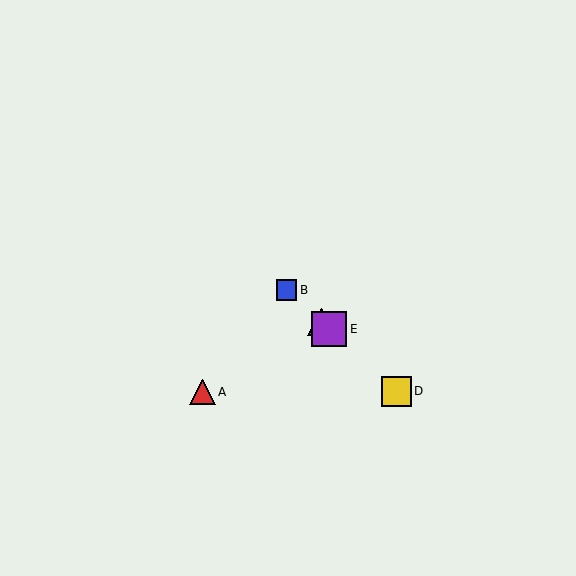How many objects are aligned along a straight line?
4 objects (B, C, D, E) are aligned along a straight line.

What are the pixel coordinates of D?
Object D is at (396, 391).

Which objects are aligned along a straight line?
Objects B, C, D, E are aligned along a straight line.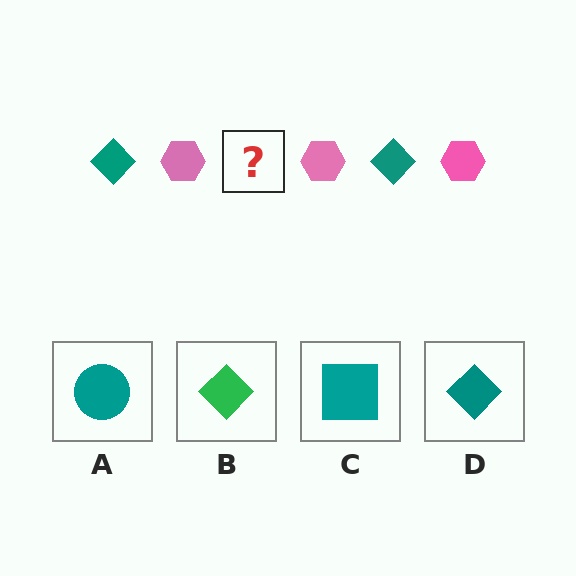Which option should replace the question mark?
Option D.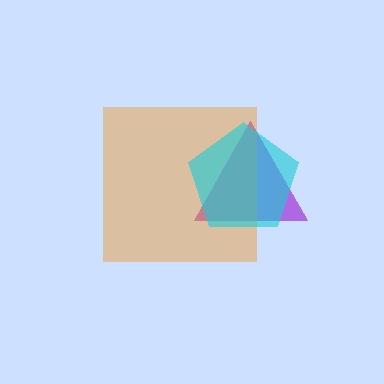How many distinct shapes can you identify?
There are 3 distinct shapes: a purple triangle, an orange square, a cyan pentagon.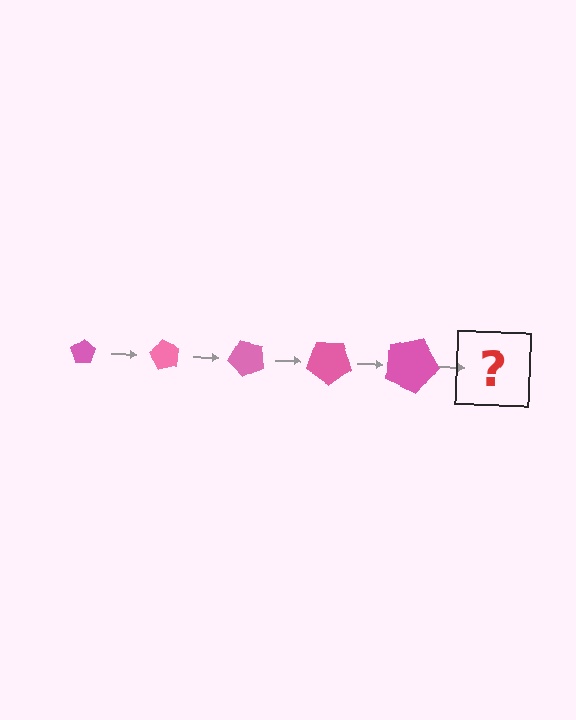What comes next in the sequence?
The next element should be a pentagon, larger than the previous one and rotated 300 degrees from the start.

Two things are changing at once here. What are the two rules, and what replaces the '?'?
The two rules are that the pentagon grows larger each step and it rotates 60 degrees each step. The '?' should be a pentagon, larger than the previous one and rotated 300 degrees from the start.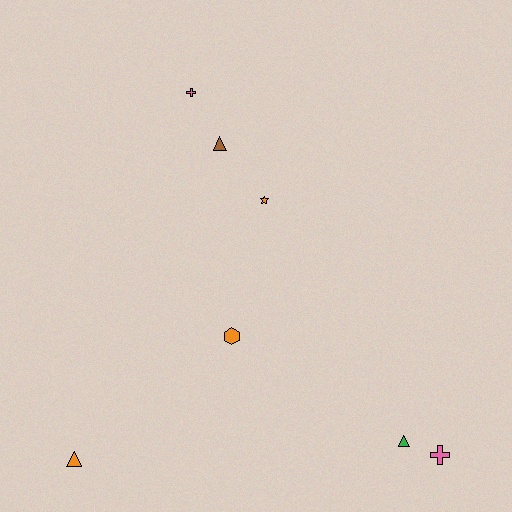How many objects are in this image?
There are 7 objects.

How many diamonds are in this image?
There are no diamonds.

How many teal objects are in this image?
There are no teal objects.